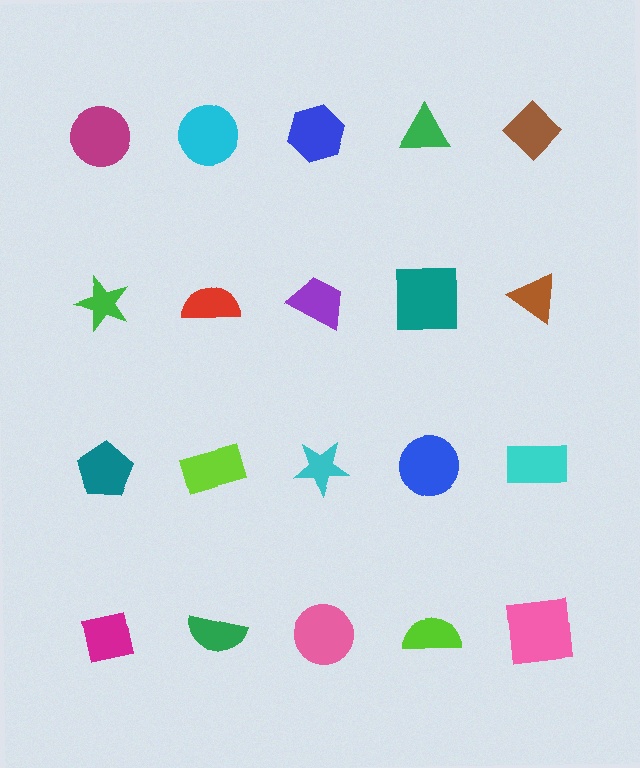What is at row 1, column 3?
A blue hexagon.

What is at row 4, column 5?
A pink square.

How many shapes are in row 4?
5 shapes.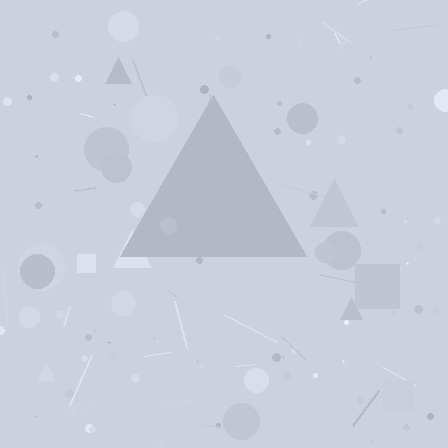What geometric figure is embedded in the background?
A triangle is embedded in the background.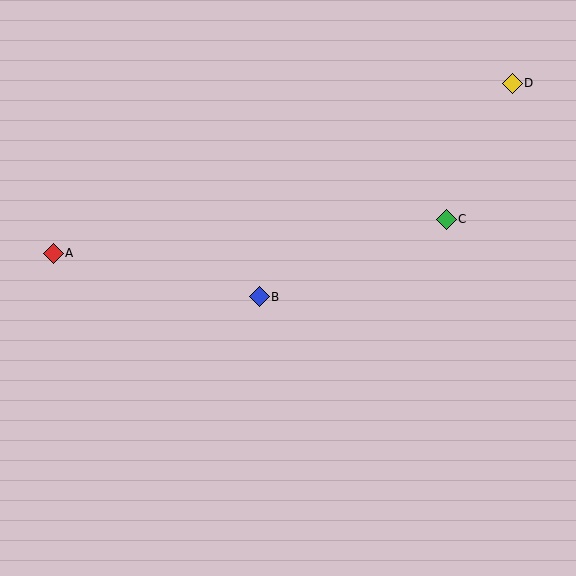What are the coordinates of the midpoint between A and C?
The midpoint between A and C is at (250, 236).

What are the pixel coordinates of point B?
Point B is at (259, 297).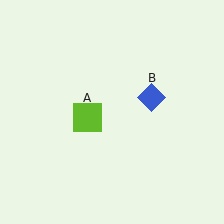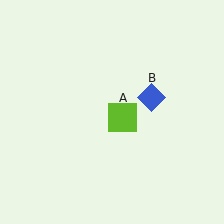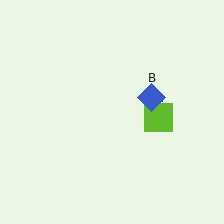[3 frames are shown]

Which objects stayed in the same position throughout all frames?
Blue diamond (object B) remained stationary.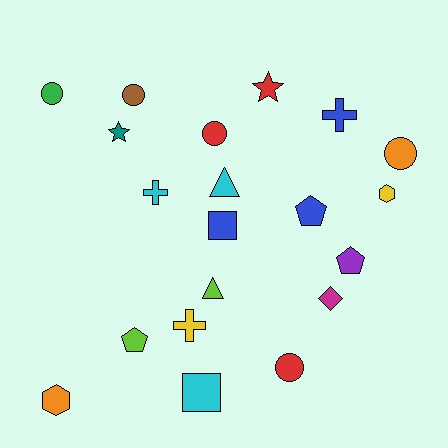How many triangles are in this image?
There are 2 triangles.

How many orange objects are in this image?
There are 2 orange objects.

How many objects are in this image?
There are 20 objects.